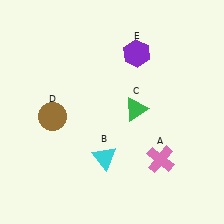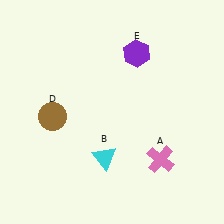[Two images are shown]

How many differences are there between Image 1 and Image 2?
There is 1 difference between the two images.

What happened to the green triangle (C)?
The green triangle (C) was removed in Image 2. It was in the top-right area of Image 1.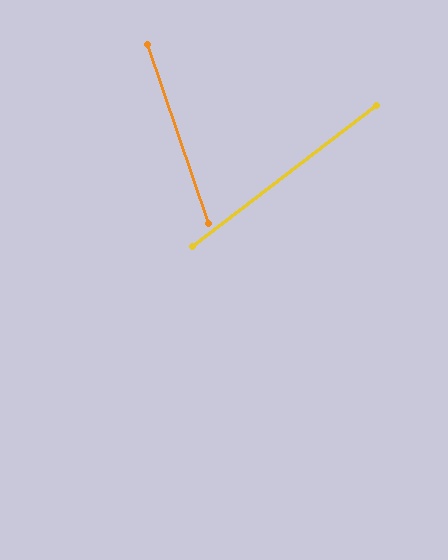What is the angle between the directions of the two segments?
Approximately 72 degrees.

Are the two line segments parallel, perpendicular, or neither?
Neither parallel nor perpendicular — they differ by about 72°.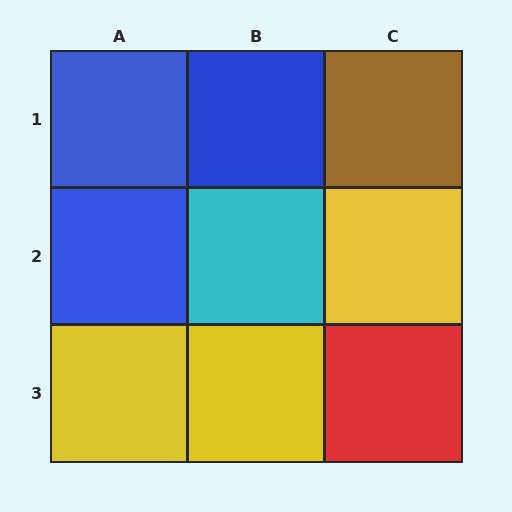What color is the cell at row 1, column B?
Blue.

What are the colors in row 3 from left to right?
Yellow, yellow, red.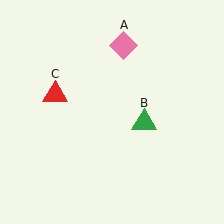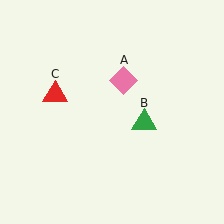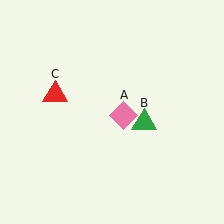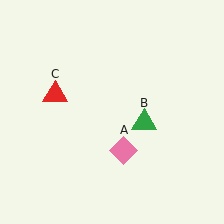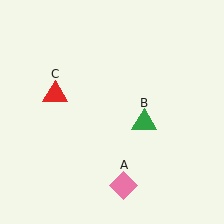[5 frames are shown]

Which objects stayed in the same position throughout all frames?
Green triangle (object B) and red triangle (object C) remained stationary.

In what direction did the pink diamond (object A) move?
The pink diamond (object A) moved down.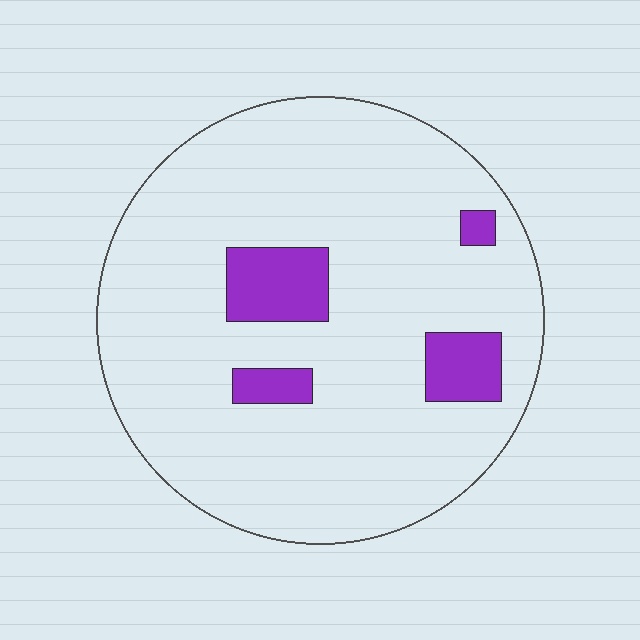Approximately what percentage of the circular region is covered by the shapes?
Approximately 10%.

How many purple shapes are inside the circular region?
4.